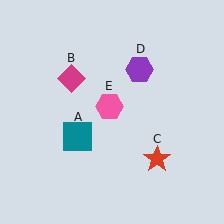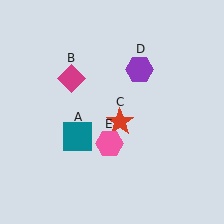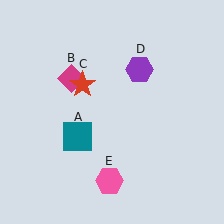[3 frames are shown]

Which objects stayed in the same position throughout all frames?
Teal square (object A) and magenta diamond (object B) and purple hexagon (object D) remained stationary.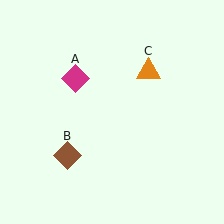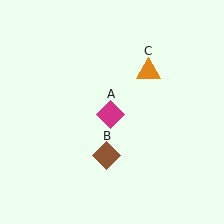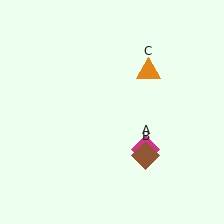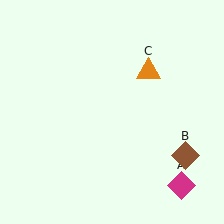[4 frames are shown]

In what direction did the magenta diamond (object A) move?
The magenta diamond (object A) moved down and to the right.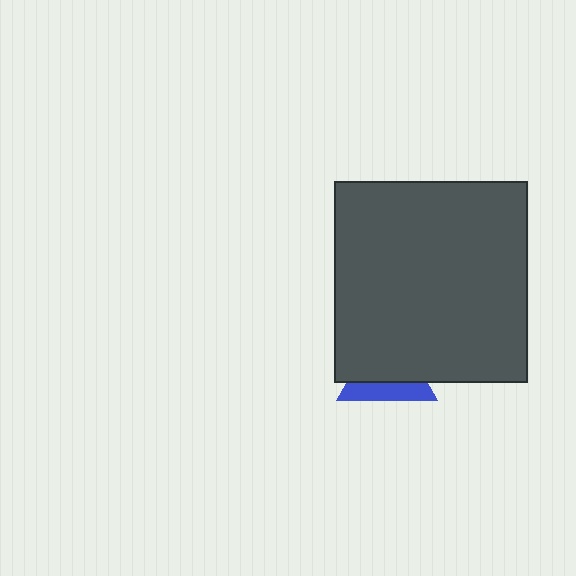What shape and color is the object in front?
The object in front is a dark gray rectangle.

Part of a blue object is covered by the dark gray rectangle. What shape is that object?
It is a triangle.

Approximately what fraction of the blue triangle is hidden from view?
Roughly 64% of the blue triangle is hidden behind the dark gray rectangle.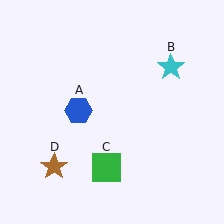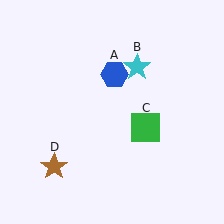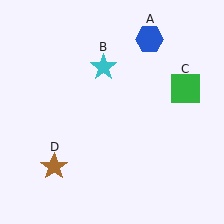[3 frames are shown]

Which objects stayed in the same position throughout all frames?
Brown star (object D) remained stationary.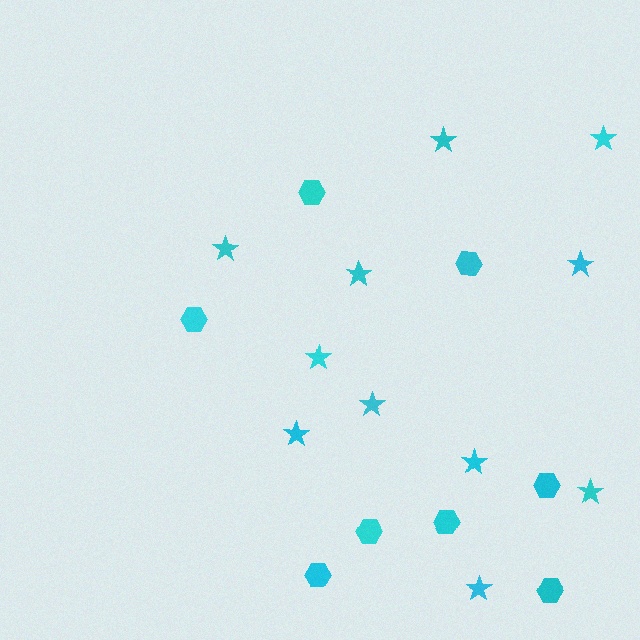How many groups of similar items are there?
There are 2 groups: one group of hexagons (8) and one group of stars (11).